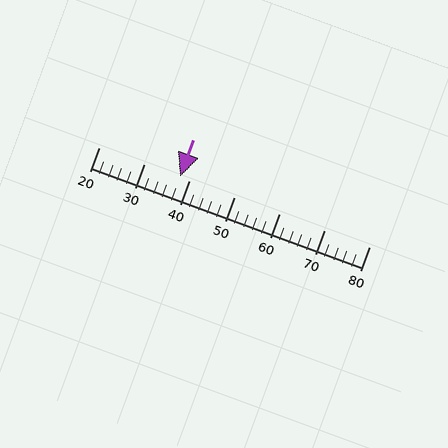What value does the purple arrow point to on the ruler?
The purple arrow points to approximately 38.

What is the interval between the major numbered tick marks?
The major tick marks are spaced 10 units apart.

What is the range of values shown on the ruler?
The ruler shows values from 20 to 80.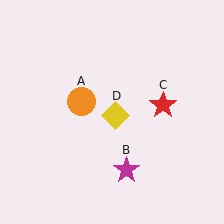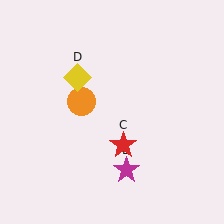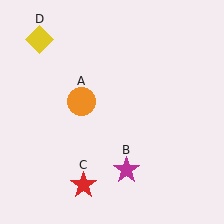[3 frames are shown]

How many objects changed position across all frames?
2 objects changed position: red star (object C), yellow diamond (object D).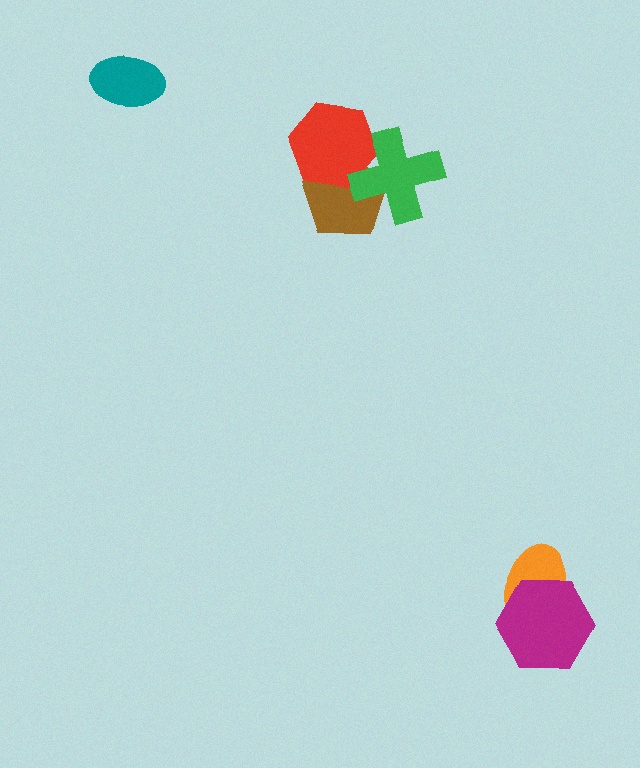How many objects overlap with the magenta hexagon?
1 object overlaps with the magenta hexagon.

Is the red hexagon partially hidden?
Yes, it is partially covered by another shape.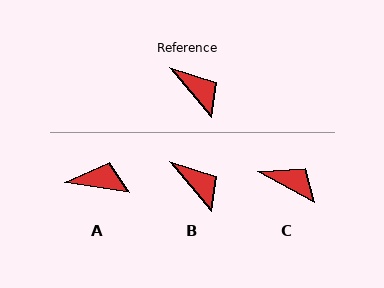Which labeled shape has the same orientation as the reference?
B.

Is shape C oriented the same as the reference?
No, it is off by about 21 degrees.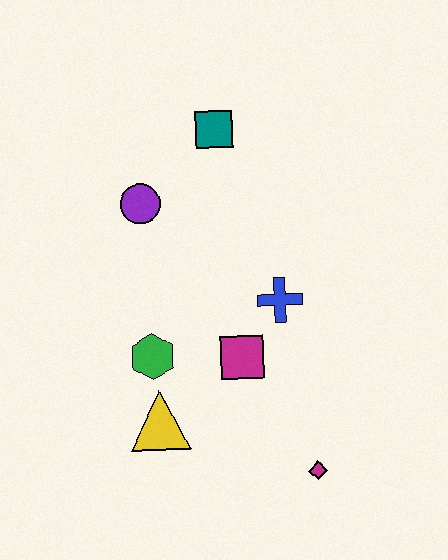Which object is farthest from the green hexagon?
The teal square is farthest from the green hexagon.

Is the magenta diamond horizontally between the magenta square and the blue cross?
No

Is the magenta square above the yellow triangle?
Yes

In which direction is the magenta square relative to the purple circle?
The magenta square is below the purple circle.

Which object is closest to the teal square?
The purple circle is closest to the teal square.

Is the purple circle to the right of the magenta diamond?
No